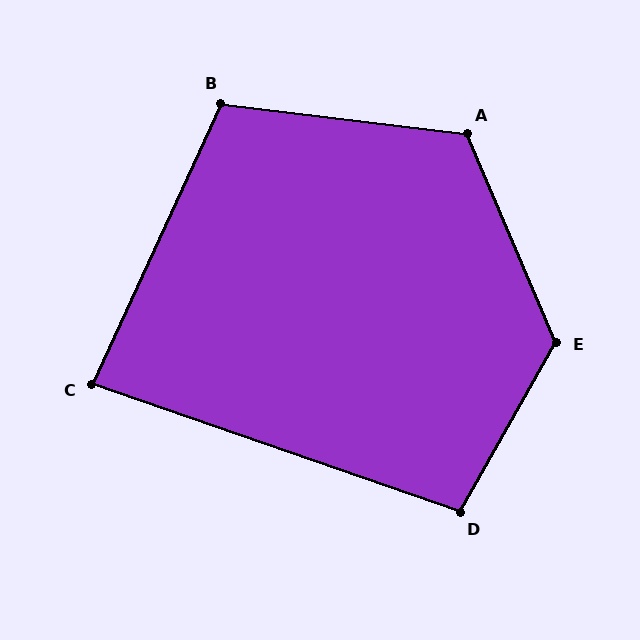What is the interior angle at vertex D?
Approximately 101 degrees (obtuse).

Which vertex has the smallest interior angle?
C, at approximately 84 degrees.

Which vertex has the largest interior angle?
E, at approximately 127 degrees.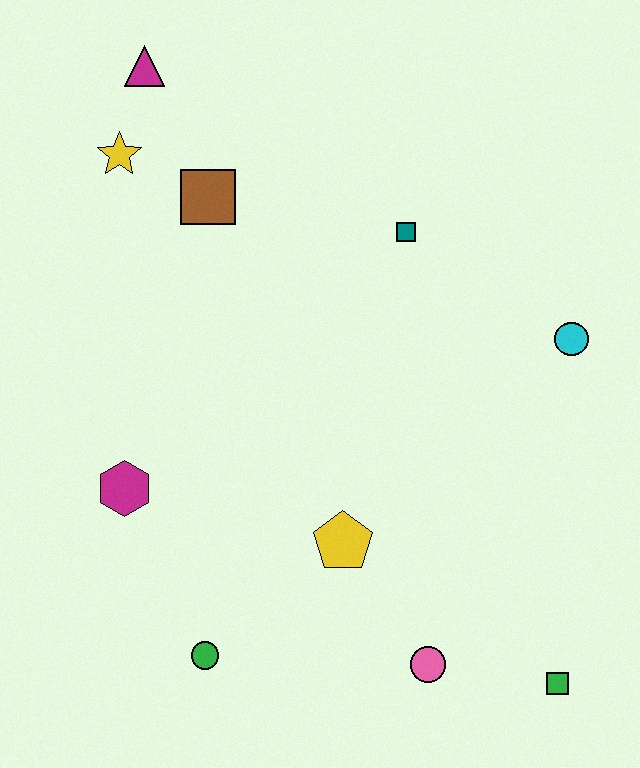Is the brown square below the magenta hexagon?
No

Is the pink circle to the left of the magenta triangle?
No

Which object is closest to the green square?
The pink circle is closest to the green square.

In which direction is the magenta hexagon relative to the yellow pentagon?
The magenta hexagon is to the left of the yellow pentagon.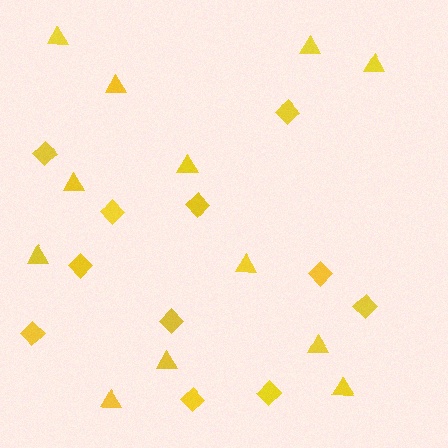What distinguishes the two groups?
There are 2 groups: one group of triangles (12) and one group of diamonds (11).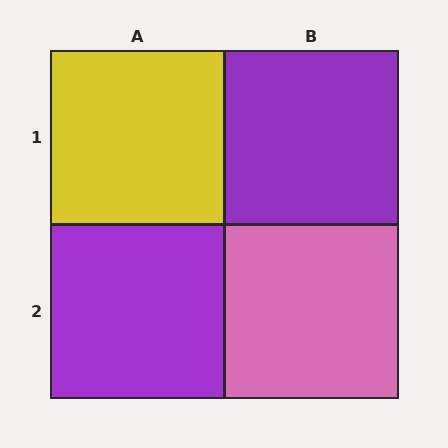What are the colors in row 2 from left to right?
Purple, pink.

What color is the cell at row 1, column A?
Yellow.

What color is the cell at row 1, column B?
Purple.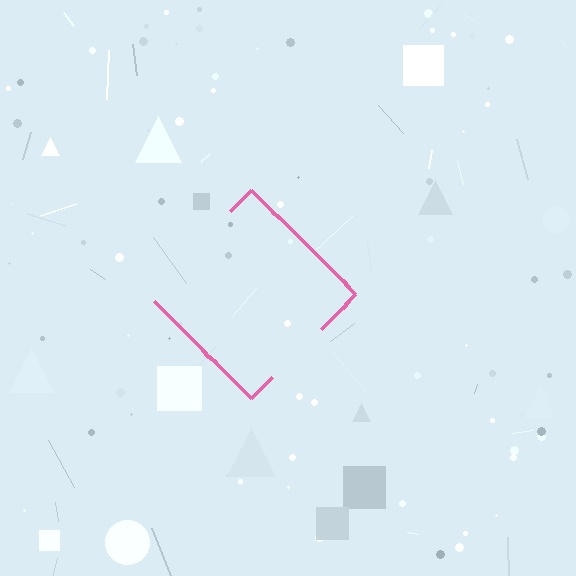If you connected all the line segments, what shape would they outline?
They would outline a diamond.